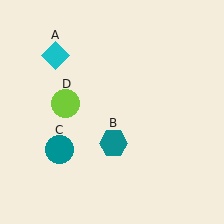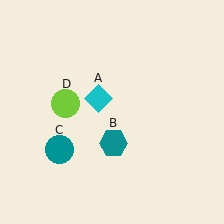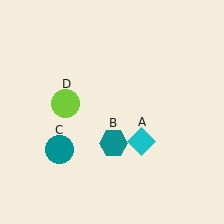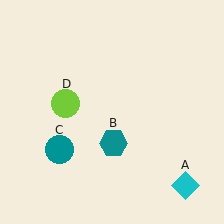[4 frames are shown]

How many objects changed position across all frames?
1 object changed position: cyan diamond (object A).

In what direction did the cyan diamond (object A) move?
The cyan diamond (object A) moved down and to the right.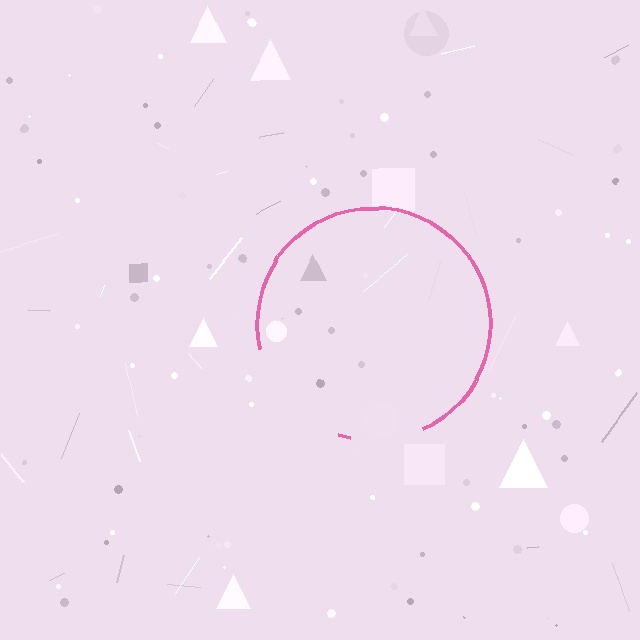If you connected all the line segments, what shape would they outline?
They would outline a circle.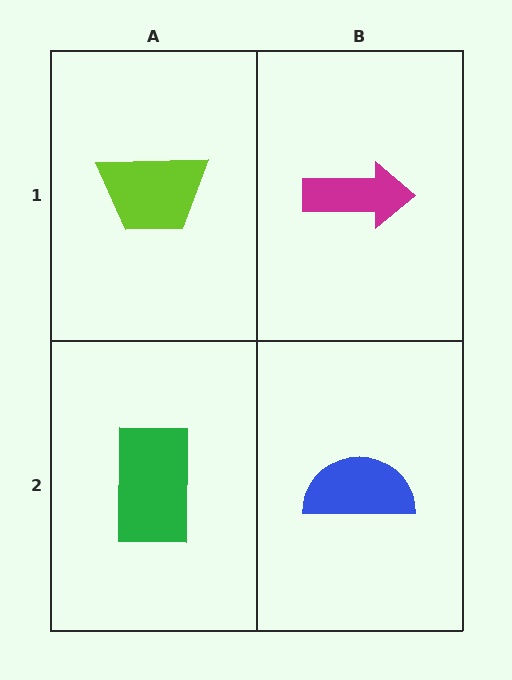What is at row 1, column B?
A magenta arrow.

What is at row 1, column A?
A lime trapezoid.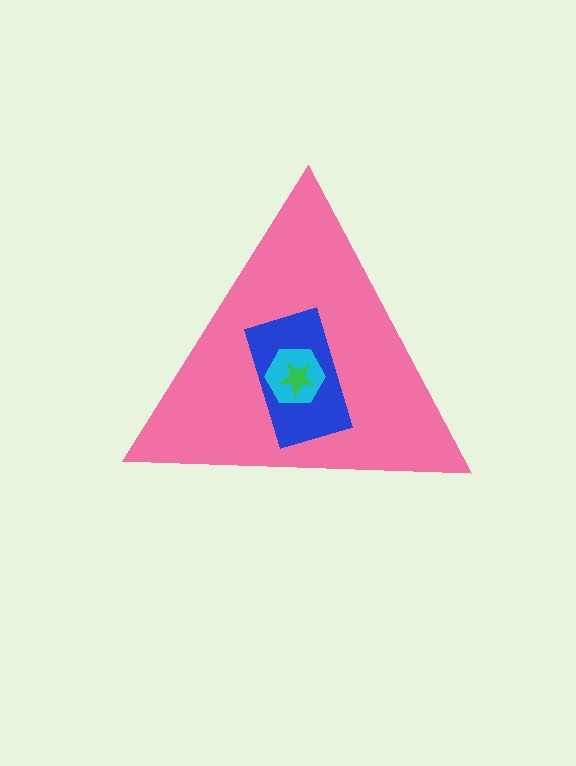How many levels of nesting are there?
4.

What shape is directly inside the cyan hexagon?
The green star.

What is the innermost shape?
The green star.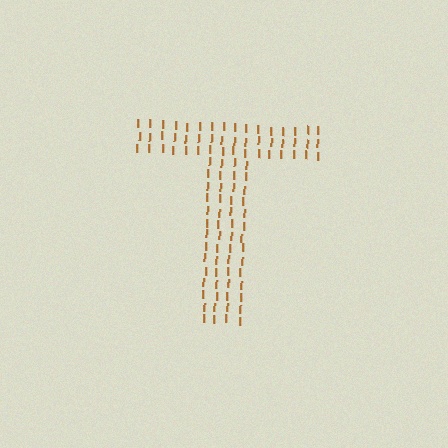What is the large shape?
The large shape is the letter T.